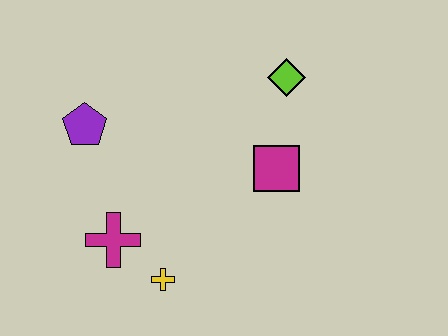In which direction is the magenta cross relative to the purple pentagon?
The magenta cross is below the purple pentagon.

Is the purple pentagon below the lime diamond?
Yes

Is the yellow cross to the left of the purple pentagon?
No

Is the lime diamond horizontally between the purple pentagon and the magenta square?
No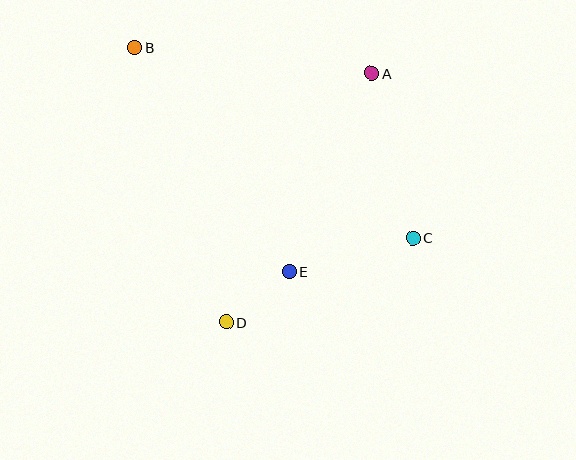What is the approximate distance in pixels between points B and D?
The distance between B and D is approximately 290 pixels.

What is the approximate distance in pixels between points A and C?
The distance between A and C is approximately 170 pixels.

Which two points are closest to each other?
Points D and E are closest to each other.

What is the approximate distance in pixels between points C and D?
The distance between C and D is approximately 205 pixels.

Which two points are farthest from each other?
Points B and C are farthest from each other.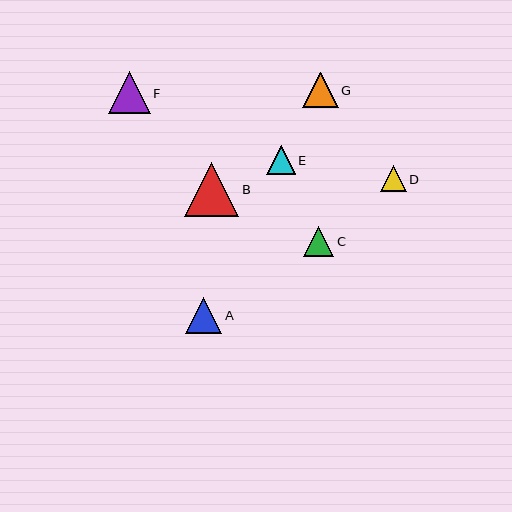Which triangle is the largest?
Triangle B is the largest with a size of approximately 54 pixels.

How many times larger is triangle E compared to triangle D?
Triangle E is approximately 1.1 times the size of triangle D.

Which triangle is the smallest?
Triangle D is the smallest with a size of approximately 25 pixels.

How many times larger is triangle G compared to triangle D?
Triangle G is approximately 1.4 times the size of triangle D.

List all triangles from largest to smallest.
From largest to smallest: B, F, A, G, C, E, D.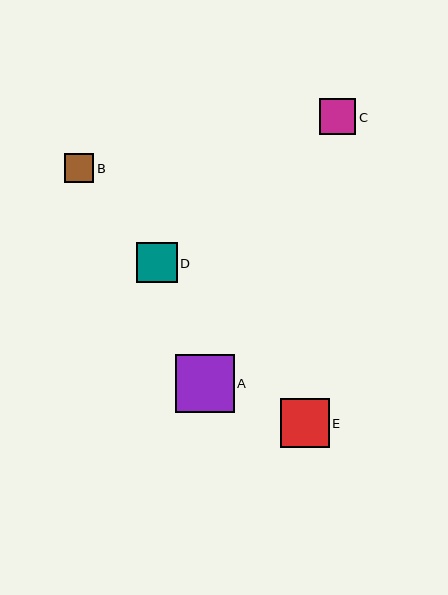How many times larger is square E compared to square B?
Square E is approximately 1.7 times the size of square B.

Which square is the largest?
Square A is the largest with a size of approximately 58 pixels.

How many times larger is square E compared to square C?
Square E is approximately 1.4 times the size of square C.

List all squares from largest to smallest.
From largest to smallest: A, E, D, C, B.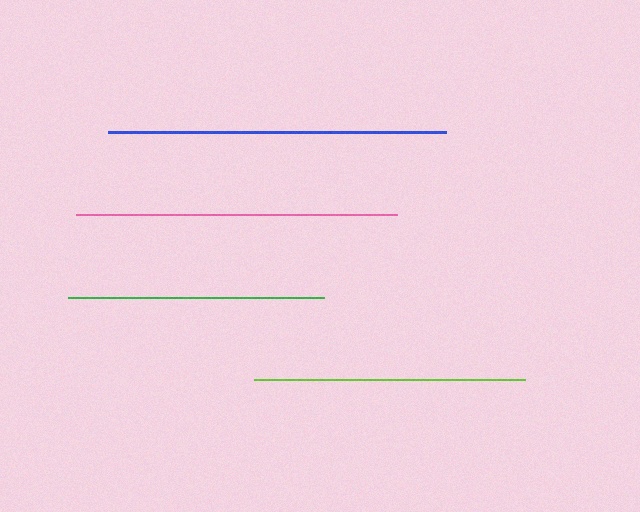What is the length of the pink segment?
The pink segment is approximately 321 pixels long.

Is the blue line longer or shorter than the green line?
The blue line is longer than the green line.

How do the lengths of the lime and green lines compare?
The lime and green lines are approximately the same length.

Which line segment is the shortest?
The green line is the shortest at approximately 256 pixels.